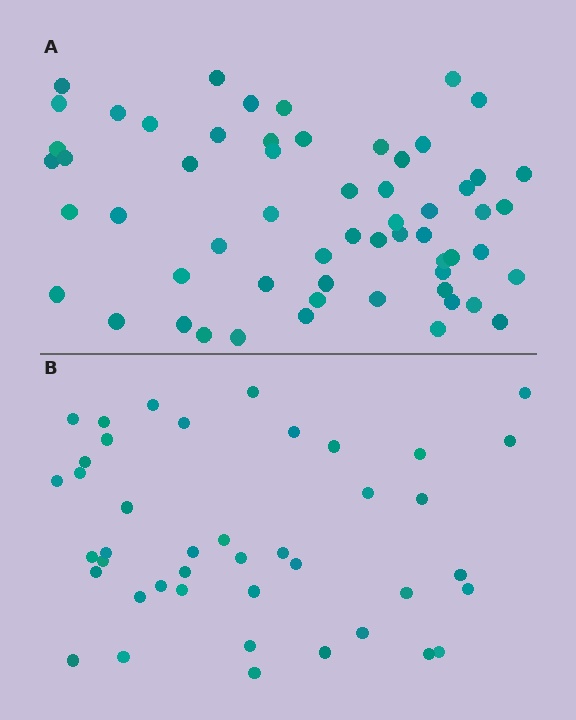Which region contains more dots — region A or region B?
Region A (the top region) has more dots.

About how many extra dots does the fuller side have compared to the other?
Region A has approximately 15 more dots than region B.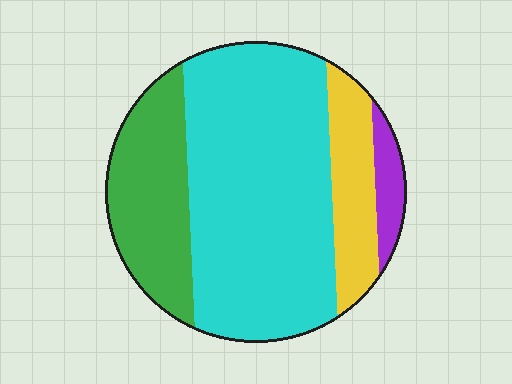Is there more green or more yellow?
Green.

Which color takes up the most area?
Cyan, at roughly 60%.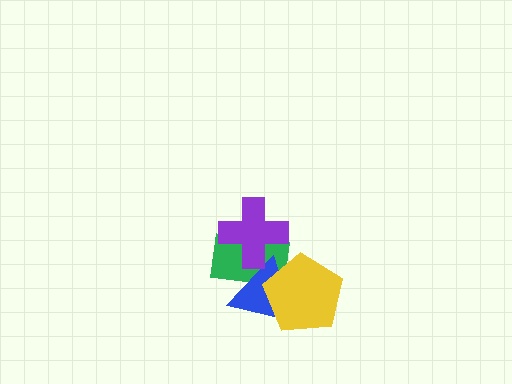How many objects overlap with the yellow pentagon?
2 objects overlap with the yellow pentagon.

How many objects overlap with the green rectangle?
3 objects overlap with the green rectangle.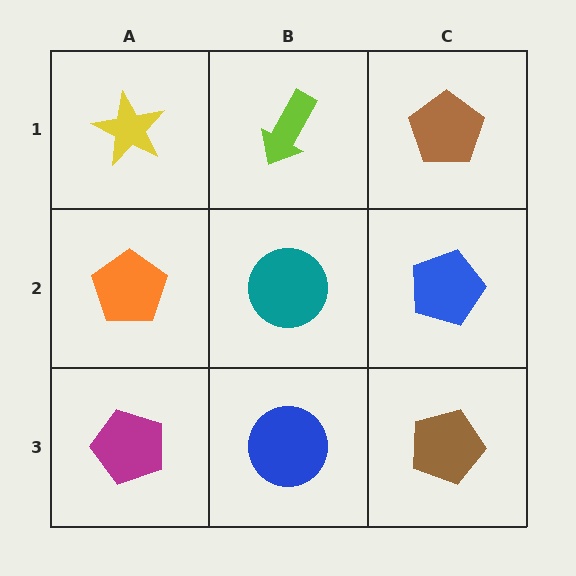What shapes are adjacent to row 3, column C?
A blue pentagon (row 2, column C), a blue circle (row 3, column B).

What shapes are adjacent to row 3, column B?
A teal circle (row 2, column B), a magenta pentagon (row 3, column A), a brown pentagon (row 3, column C).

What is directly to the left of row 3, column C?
A blue circle.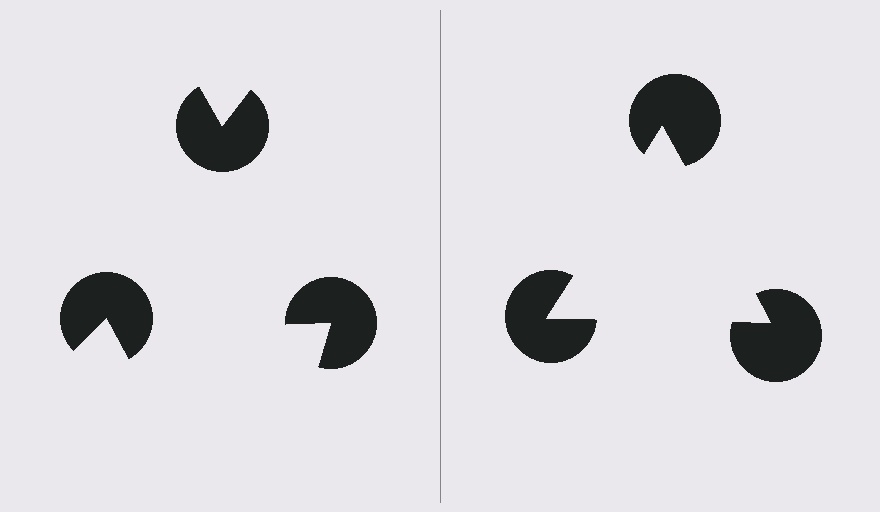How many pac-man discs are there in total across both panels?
6 — 3 on each side.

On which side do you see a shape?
An illusory triangle appears on the right side. On the left side the wedge cuts are rotated, so no coherent shape forms.